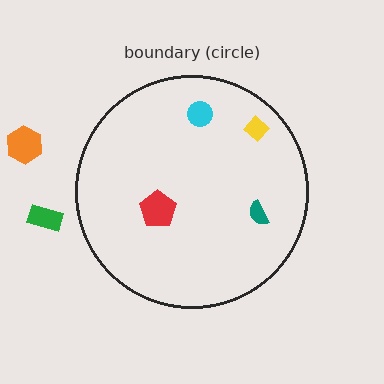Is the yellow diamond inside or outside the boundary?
Inside.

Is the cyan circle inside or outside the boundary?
Inside.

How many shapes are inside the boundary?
4 inside, 2 outside.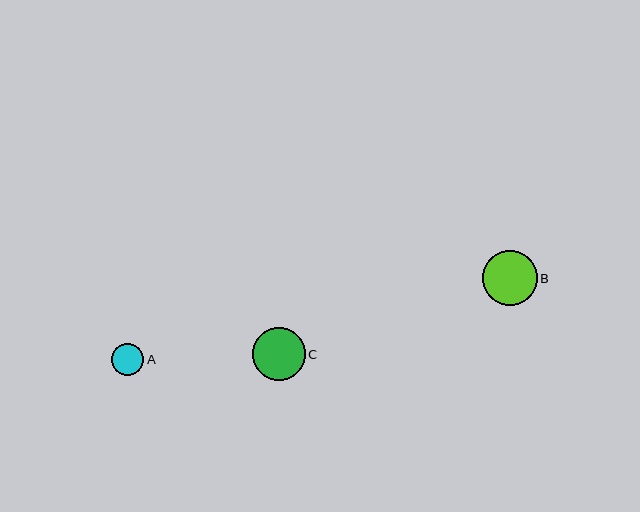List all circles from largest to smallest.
From largest to smallest: B, C, A.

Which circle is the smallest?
Circle A is the smallest with a size of approximately 33 pixels.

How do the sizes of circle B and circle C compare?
Circle B and circle C are approximately the same size.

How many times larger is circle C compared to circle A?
Circle C is approximately 1.6 times the size of circle A.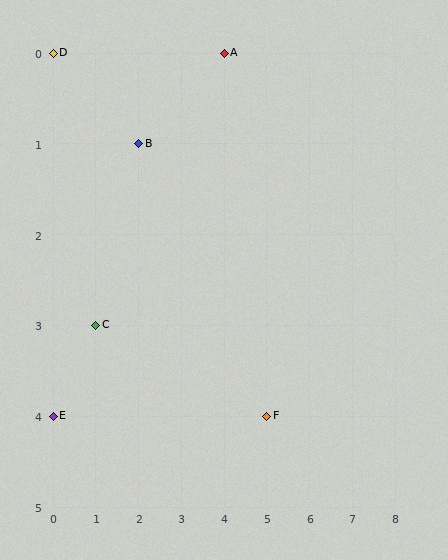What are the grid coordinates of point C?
Point C is at grid coordinates (1, 3).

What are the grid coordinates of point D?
Point D is at grid coordinates (0, 0).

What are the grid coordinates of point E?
Point E is at grid coordinates (0, 4).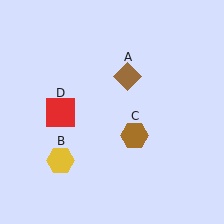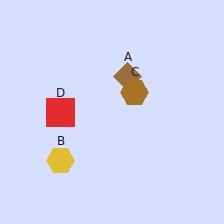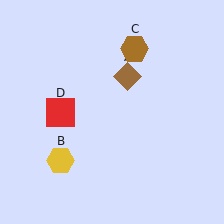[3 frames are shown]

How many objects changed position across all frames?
1 object changed position: brown hexagon (object C).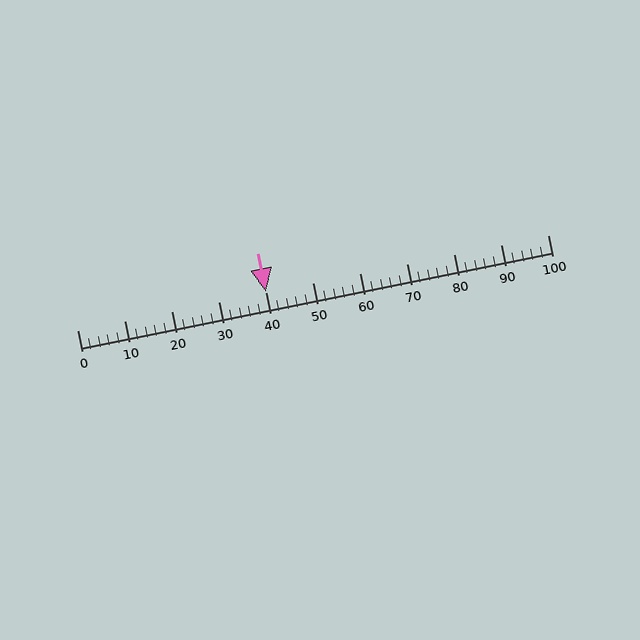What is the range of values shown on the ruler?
The ruler shows values from 0 to 100.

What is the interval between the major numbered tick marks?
The major tick marks are spaced 10 units apart.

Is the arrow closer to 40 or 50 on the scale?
The arrow is closer to 40.